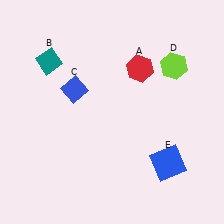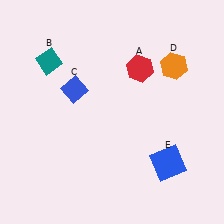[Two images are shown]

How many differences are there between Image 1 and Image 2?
There is 1 difference between the two images.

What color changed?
The hexagon (D) changed from lime in Image 1 to orange in Image 2.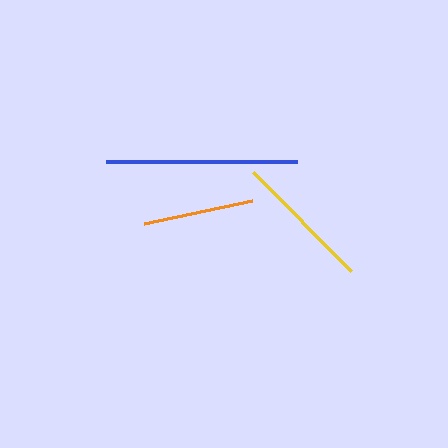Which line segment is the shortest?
The orange line is the shortest at approximately 111 pixels.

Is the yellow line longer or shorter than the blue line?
The blue line is longer than the yellow line.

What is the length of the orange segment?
The orange segment is approximately 111 pixels long.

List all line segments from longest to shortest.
From longest to shortest: blue, yellow, orange.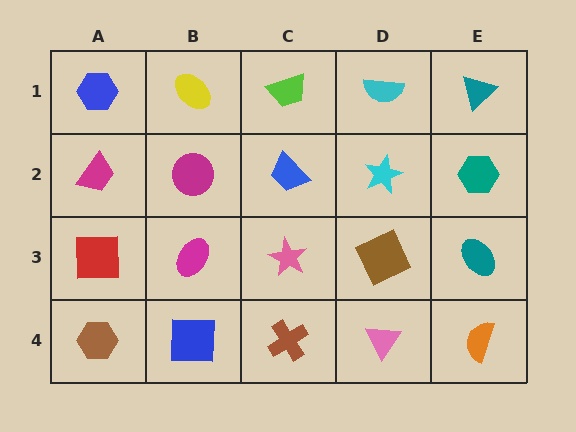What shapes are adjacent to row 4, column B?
A magenta ellipse (row 3, column B), a brown hexagon (row 4, column A), a brown cross (row 4, column C).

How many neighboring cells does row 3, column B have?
4.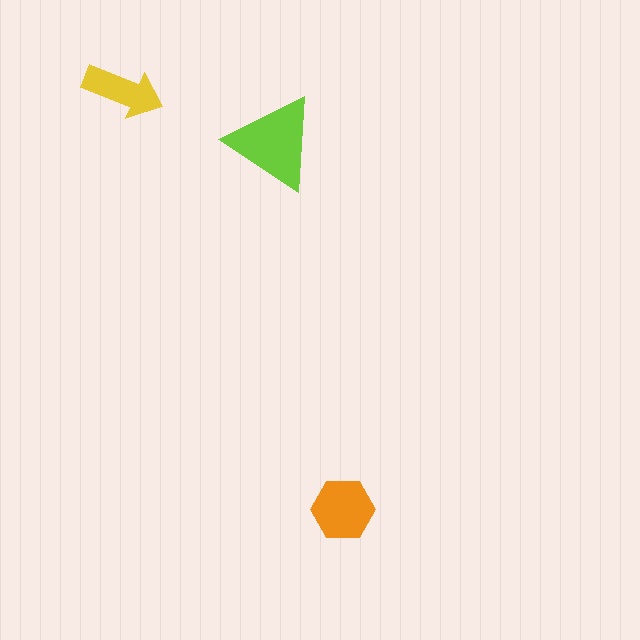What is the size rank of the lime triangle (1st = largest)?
1st.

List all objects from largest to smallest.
The lime triangle, the orange hexagon, the yellow arrow.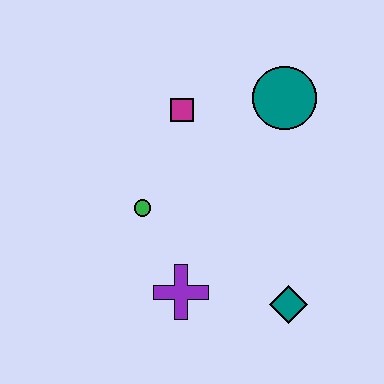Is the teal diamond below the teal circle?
Yes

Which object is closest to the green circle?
The purple cross is closest to the green circle.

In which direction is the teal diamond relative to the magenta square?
The teal diamond is below the magenta square.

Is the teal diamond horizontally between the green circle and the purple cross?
No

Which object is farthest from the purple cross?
The teal circle is farthest from the purple cross.